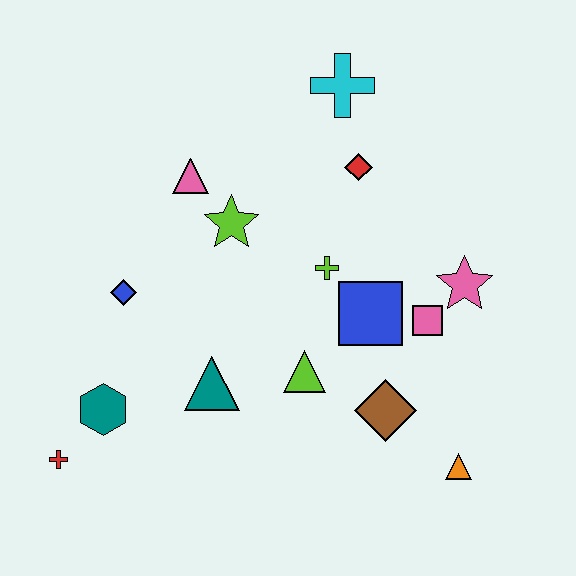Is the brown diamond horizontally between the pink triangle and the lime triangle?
No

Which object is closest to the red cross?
The teal hexagon is closest to the red cross.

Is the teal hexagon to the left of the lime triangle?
Yes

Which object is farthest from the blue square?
The red cross is farthest from the blue square.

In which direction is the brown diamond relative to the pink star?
The brown diamond is below the pink star.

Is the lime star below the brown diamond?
No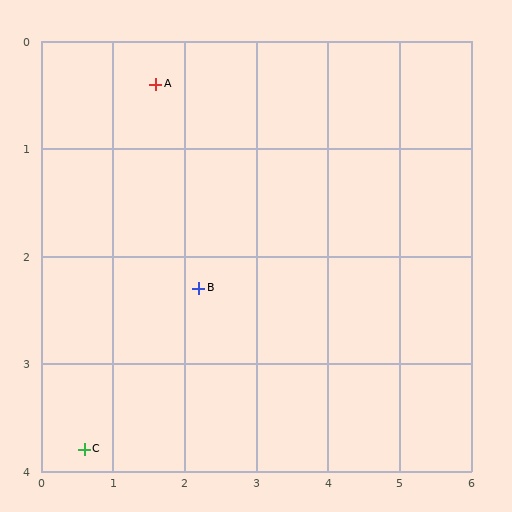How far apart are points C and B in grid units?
Points C and B are about 2.2 grid units apart.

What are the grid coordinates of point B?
Point B is at approximately (2.2, 2.3).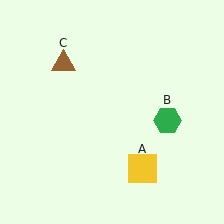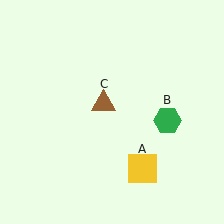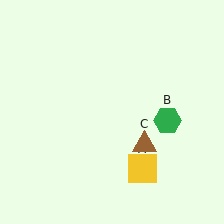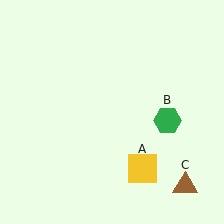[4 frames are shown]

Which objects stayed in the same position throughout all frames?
Yellow square (object A) and green hexagon (object B) remained stationary.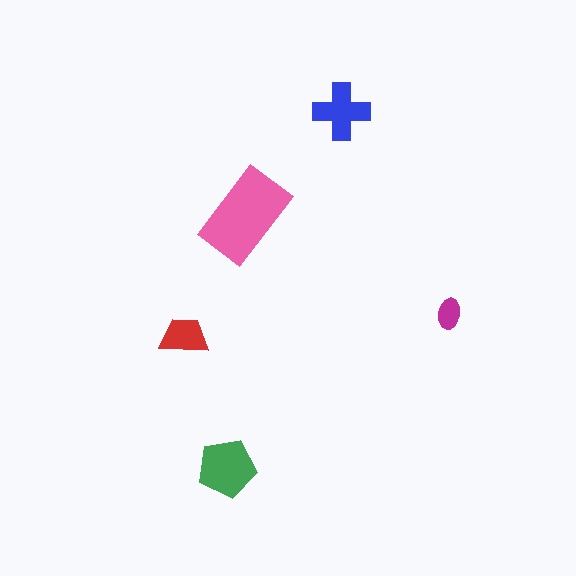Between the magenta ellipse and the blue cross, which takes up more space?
The blue cross.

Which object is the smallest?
The magenta ellipse.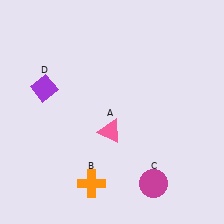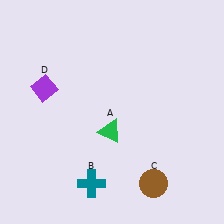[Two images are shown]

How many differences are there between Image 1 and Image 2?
There are 3 differences between the two images.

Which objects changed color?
A changed from pink to green. B changed from orange to teal. C changed from magenta to brown.